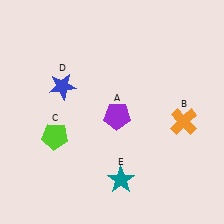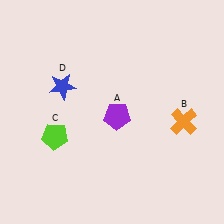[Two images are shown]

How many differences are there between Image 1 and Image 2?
There is 1 difference between the two images.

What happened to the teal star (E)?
The teal star (E) was removed in Image 2. It was in the bottom-right area of Image 1.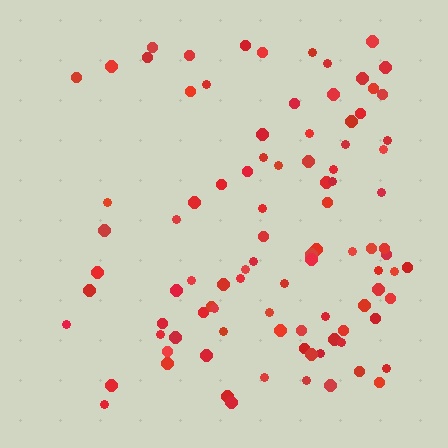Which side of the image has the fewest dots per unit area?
The left.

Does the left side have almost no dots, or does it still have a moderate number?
Still a moderate number, just noticeably fewer than the right.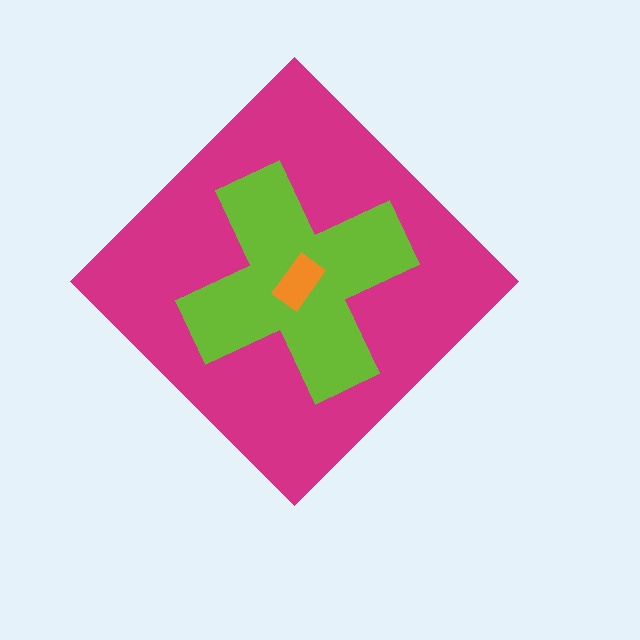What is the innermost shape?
The orange rectangle.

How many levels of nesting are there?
3.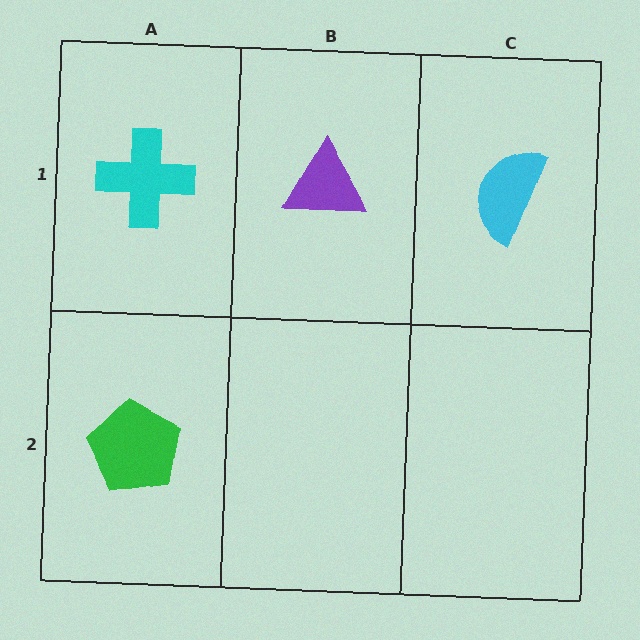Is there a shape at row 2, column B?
No, that cell is empty.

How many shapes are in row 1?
3 shapes.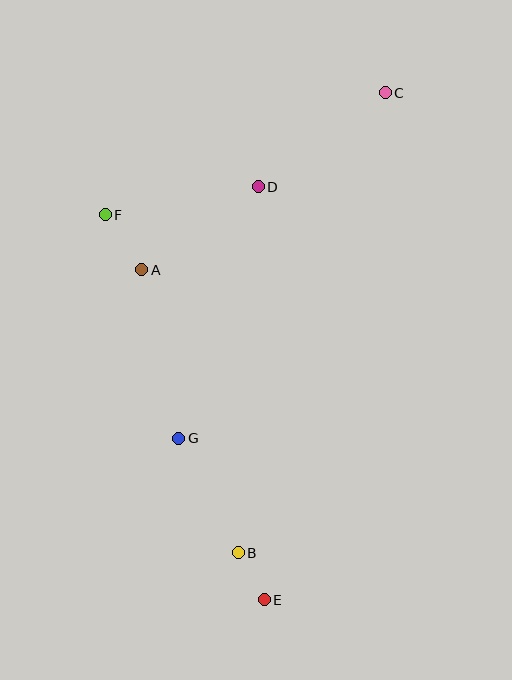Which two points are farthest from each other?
Points C and E are farthest from each other.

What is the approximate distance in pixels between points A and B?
The distance between A and B is approximately 299 pixels.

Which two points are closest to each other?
Points B and E are closest to each other.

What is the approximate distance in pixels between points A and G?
The distance between A and G is approximately 173 pixels.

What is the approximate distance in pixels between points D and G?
The distance between D and G is approximately 264 pixels.